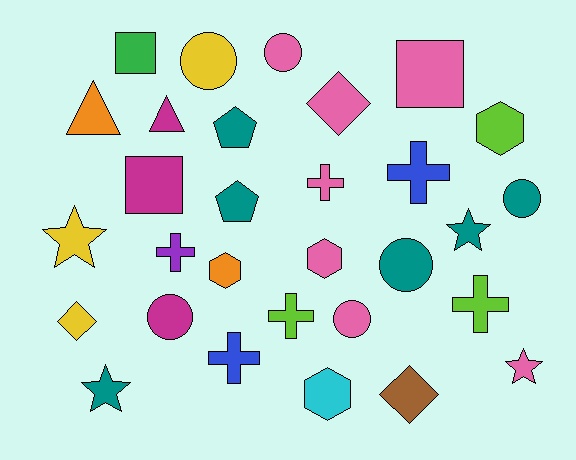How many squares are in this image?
There are 3 squares.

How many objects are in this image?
There are 30 objects.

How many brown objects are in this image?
There is 1 brown object.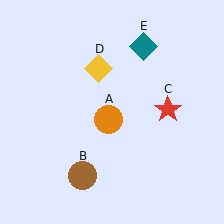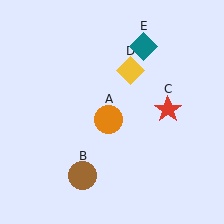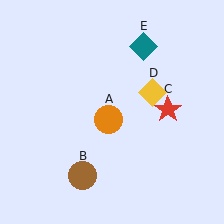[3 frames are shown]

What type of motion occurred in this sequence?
The yellow diamond (object D) rotated clockwise around the center of the scene.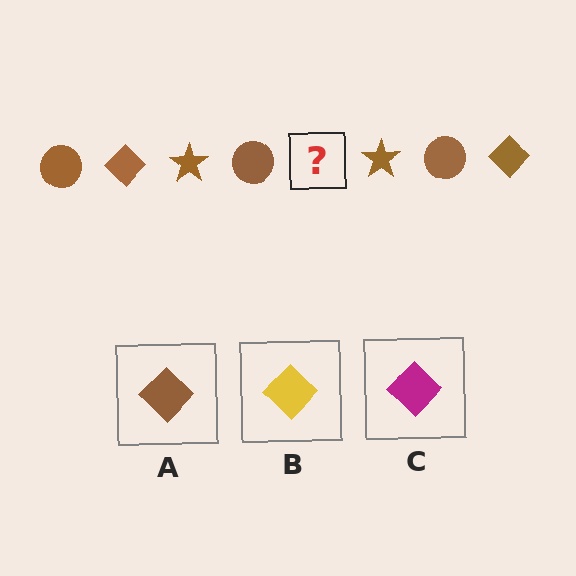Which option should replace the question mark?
Option A.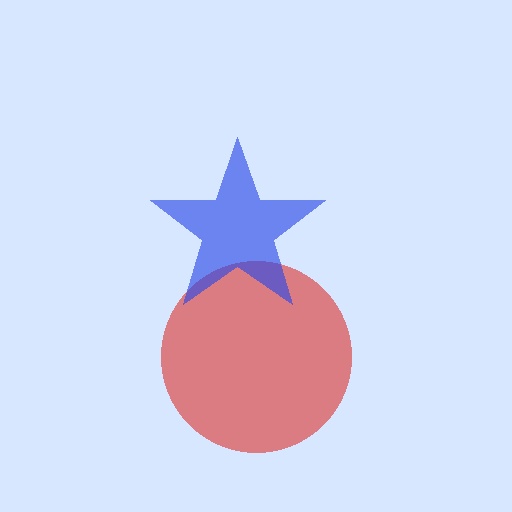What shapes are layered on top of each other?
The layered shapes are: a red circle, a blue star.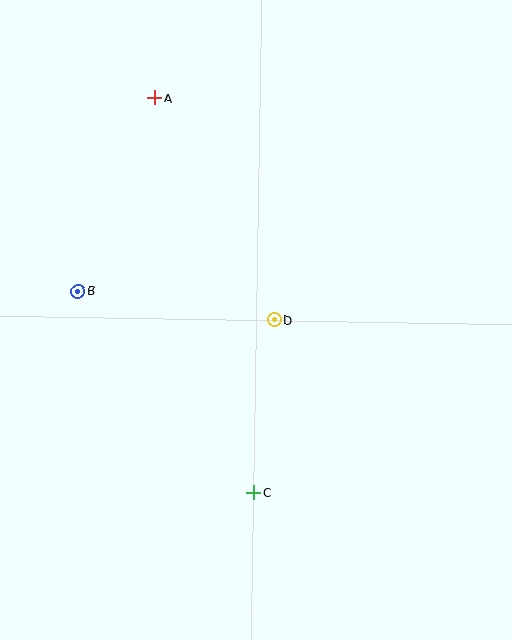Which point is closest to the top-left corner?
Point A is closest to the top-left corner.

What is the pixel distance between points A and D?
The distance between A and D is 252 pixels.